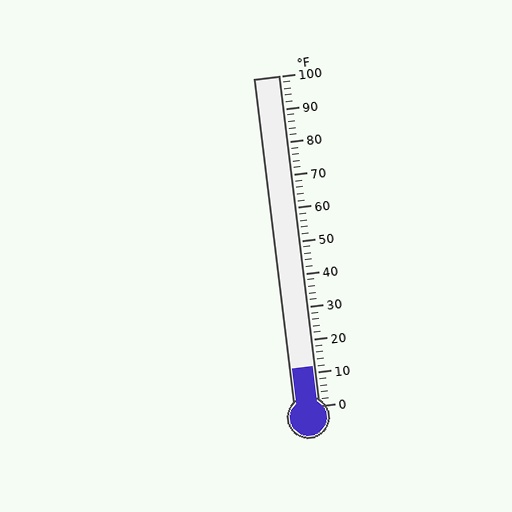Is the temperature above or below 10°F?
The temperature is above 10°F.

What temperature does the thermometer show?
The thermometer shows approximately 12°F.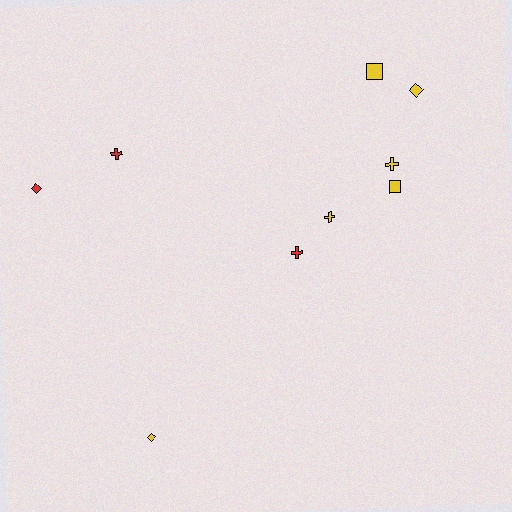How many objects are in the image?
There are 9 objects.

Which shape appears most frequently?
Cross, with 4 objects.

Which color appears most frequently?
Yellow, with 6 objects.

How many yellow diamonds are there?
There are 2 yellow diamonds.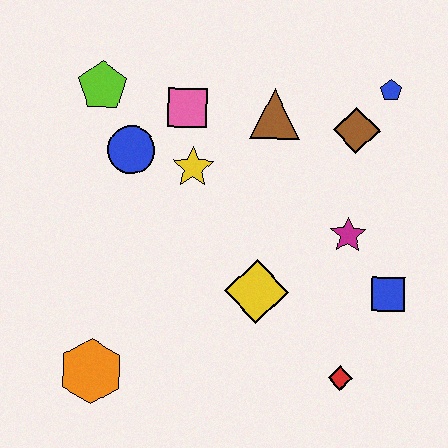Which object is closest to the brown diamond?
The blue pentagon is closest to the brown diamond.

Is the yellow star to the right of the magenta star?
No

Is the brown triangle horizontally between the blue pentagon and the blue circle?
Yes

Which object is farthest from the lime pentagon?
The red diamond is farthest from the lime pentagon.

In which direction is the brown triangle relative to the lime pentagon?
The brown triangle is to the right of the lime pentagon.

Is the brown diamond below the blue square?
No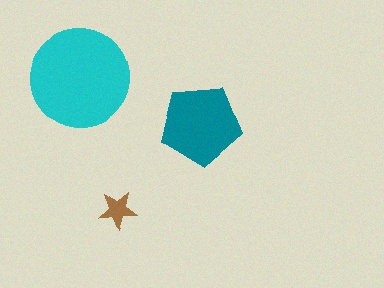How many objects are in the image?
There are 3 objects in the image.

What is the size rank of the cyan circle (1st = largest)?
1st.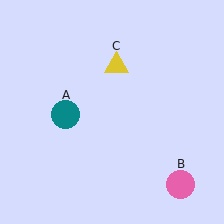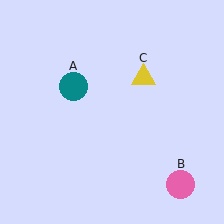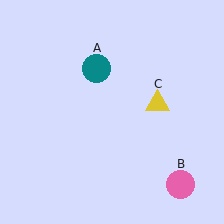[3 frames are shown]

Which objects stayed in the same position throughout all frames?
Pink circle (object B) remained stationary.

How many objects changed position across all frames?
2 objects changed position: teal circle (object A), yellow triangle (object C).